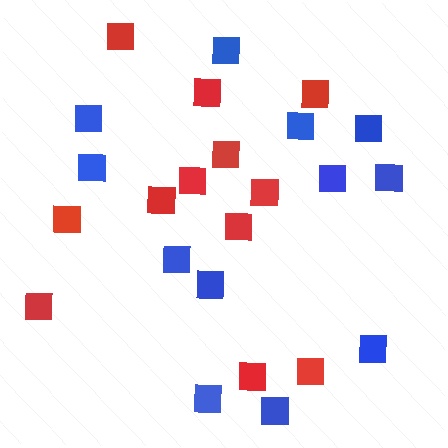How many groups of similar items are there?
There are 2 groups: one group of red squares (12) and one group of blue squares (12).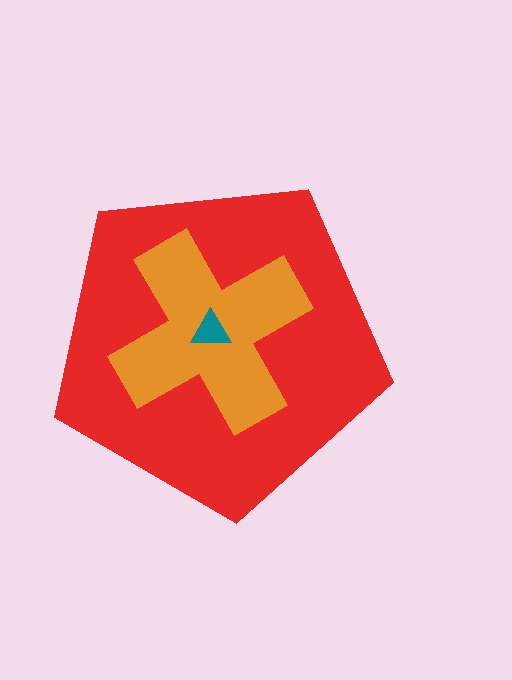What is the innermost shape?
The teal triangle.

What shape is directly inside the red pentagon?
The orange cross.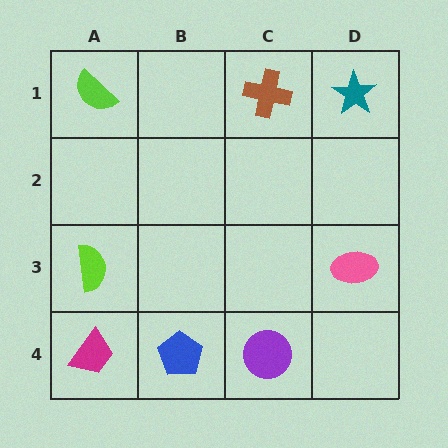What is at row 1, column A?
A lime semicircle.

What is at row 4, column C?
A purple circle.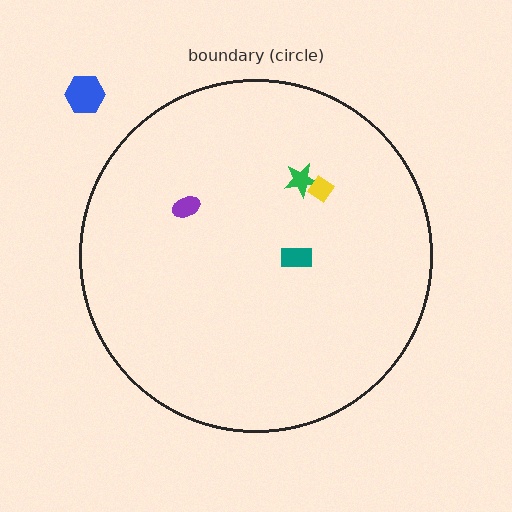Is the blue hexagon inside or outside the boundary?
Outside.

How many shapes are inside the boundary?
4 inside, 1 outside.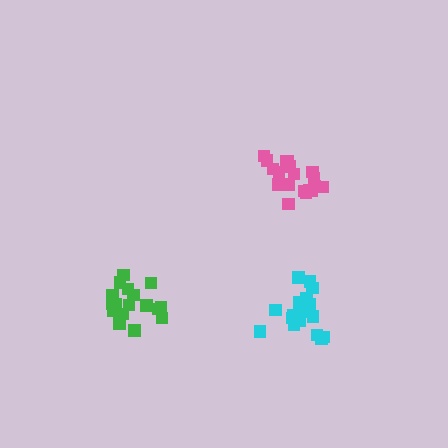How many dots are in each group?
Group 1: 20 dots, Group 2: 17 dots, Group 3: 20 dots (57 total).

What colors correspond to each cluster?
The clusters are colored: pink, green, cyan.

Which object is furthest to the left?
The green cluster is leftmost.